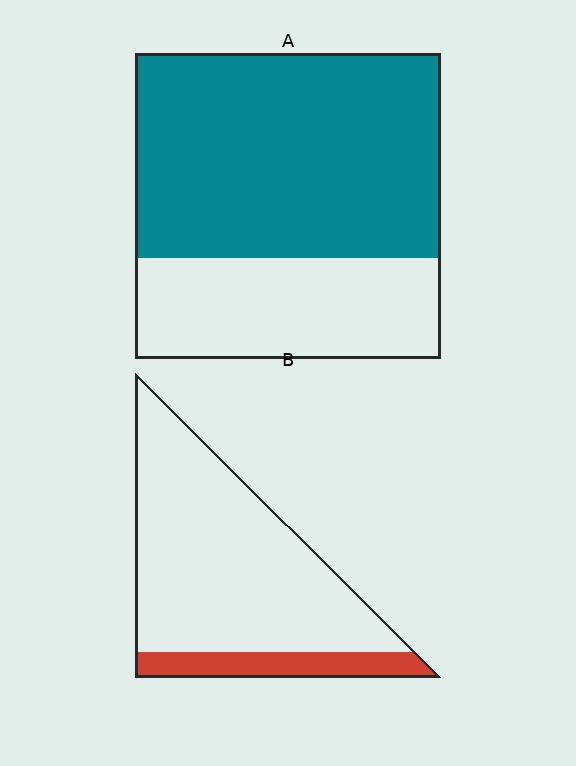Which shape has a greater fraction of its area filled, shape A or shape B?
Shape A.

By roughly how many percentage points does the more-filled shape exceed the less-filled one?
By roughly 50 percentage points (A over B).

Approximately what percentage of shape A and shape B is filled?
A is approximately 65% and B is approximately 15%.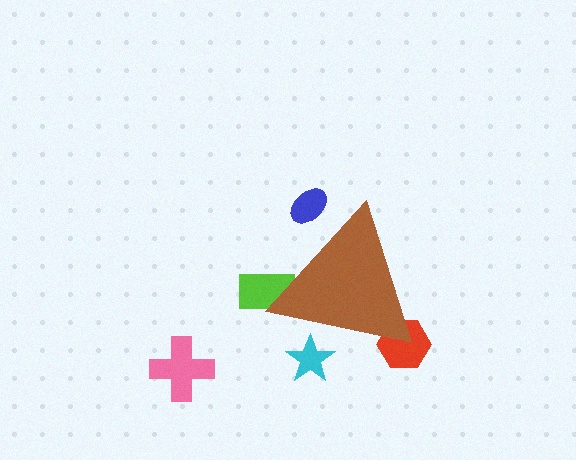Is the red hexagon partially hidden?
Yes, the red hexagon is partially hidden behind the brown triangle.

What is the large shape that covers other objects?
A brown triangle.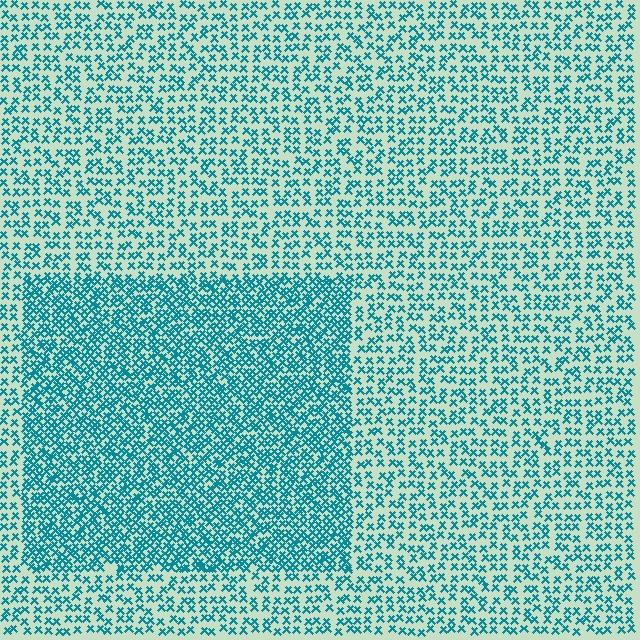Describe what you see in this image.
The image contains small teal elements arranged at two different densities. A rectangle-shaped region is visible where the elements are more densely packed than the surrounding area.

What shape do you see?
I see a rectangle.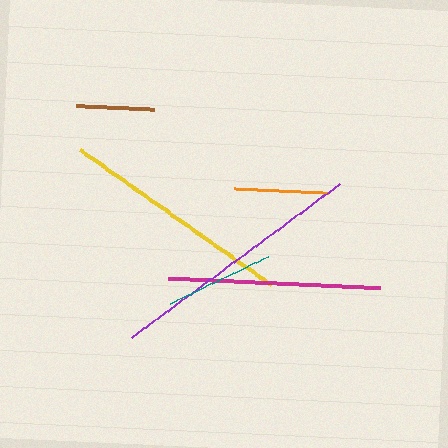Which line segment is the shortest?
The brown line is the shortest at approximately 78 pixels.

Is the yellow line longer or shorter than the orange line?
The yellow line is longer than the orange line.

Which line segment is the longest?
The purple line is the longest at approximately 259 pixels.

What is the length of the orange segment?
The orange segment is approximately 95 pixels long.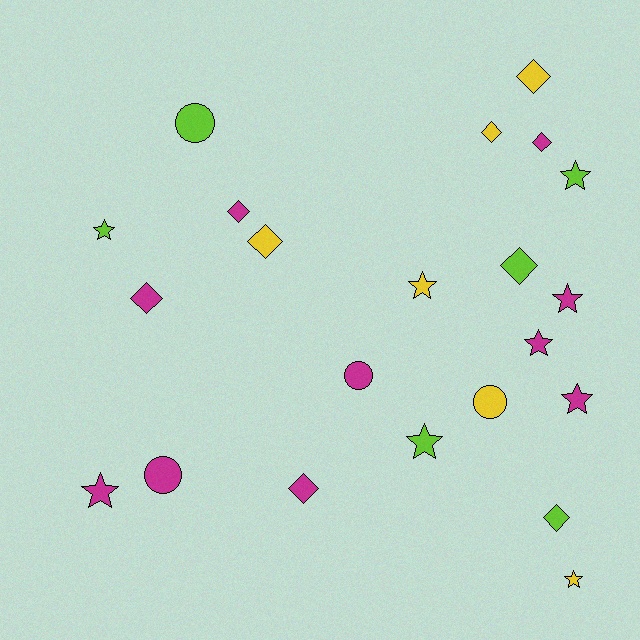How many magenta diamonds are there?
There are 4 magenta diamonds.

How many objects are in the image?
There are 22 objects.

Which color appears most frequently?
Magenta, with 10 objects.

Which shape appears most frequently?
Diamond, with 9 objects.